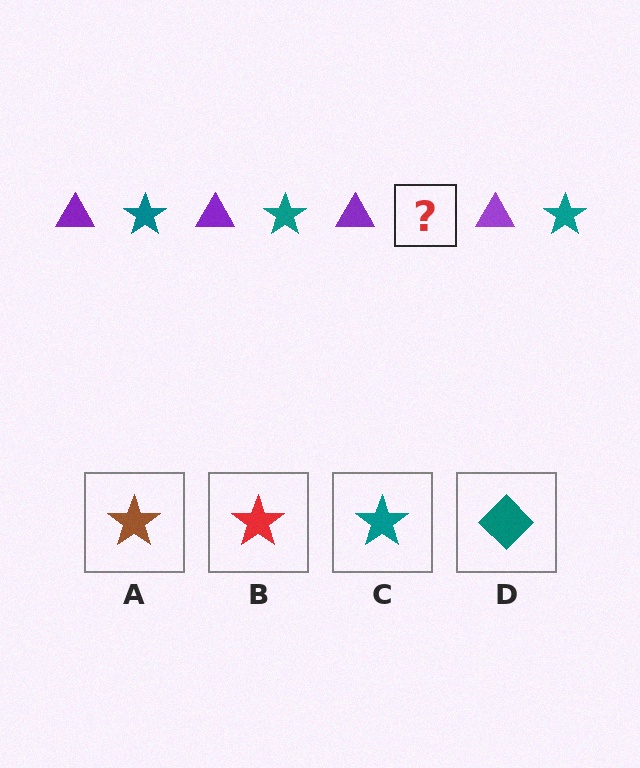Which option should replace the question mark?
Option C.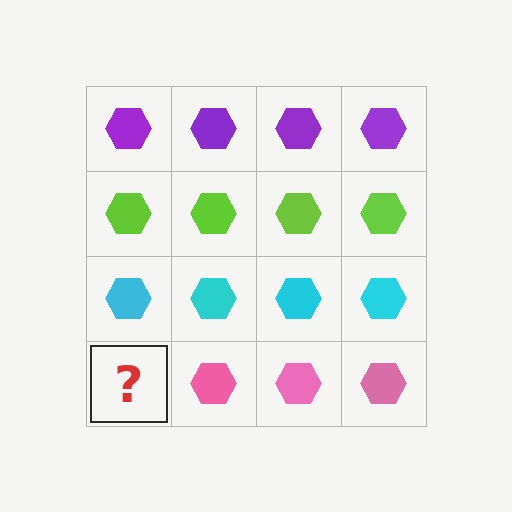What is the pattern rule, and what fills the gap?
The rule is that each row has a consistent color. The gap should be filled with a pink hexagon.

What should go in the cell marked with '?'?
The missing cell should contain a pink hexagon.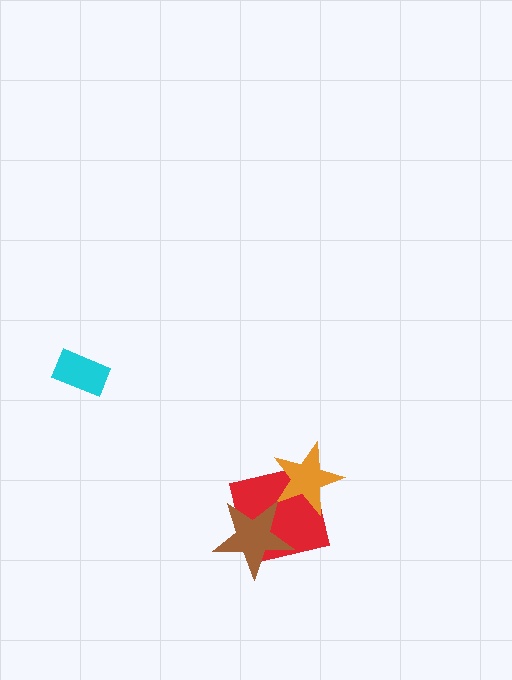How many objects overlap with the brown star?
1 object overlaps with the brown star.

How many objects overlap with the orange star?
1 object overlaps with the orange star.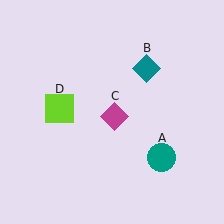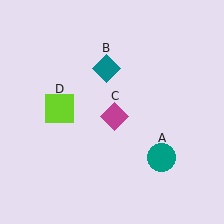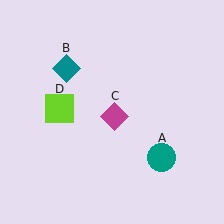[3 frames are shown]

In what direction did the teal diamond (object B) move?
The teal diamond (object B) moved left.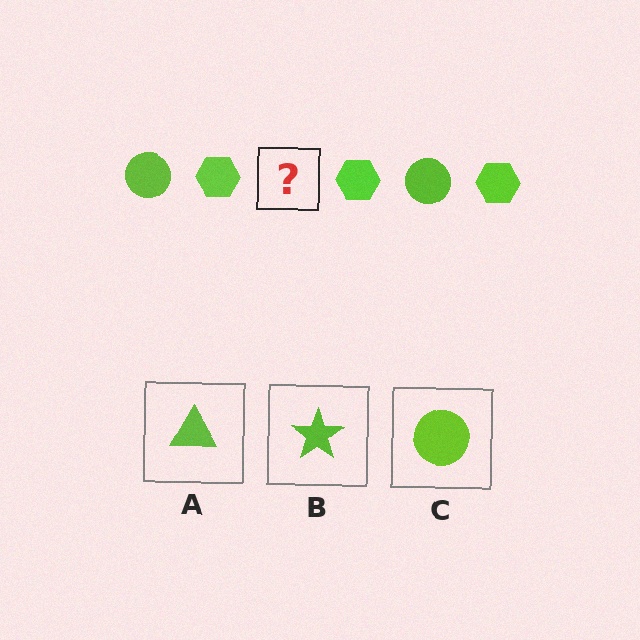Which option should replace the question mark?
Option C.